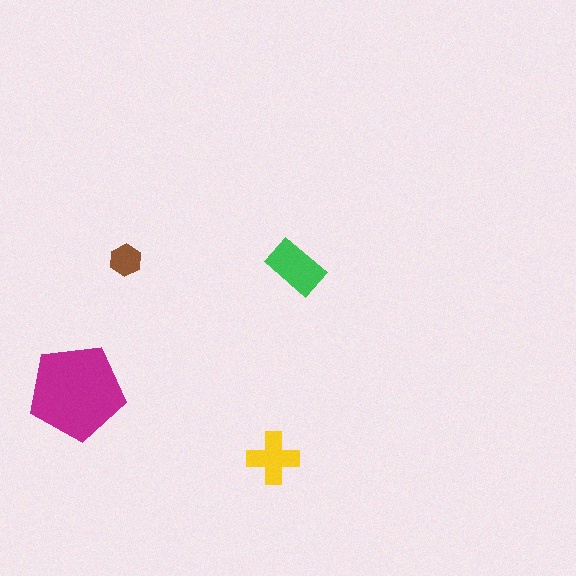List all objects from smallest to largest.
The brown hexagon, the yellow cross, the green rectangle, the magenta pentagon.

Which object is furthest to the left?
The magenta pentagon is leftmost.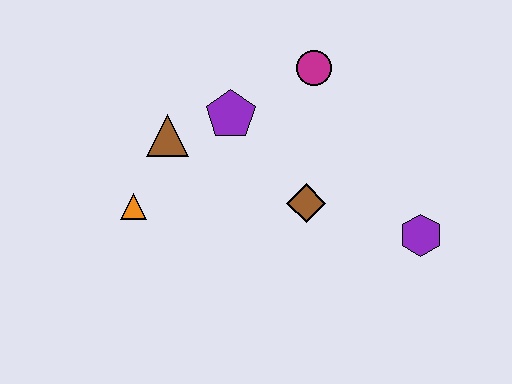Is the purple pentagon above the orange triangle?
Yes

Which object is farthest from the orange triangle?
The purple hexagon is farthest from the orange triangle.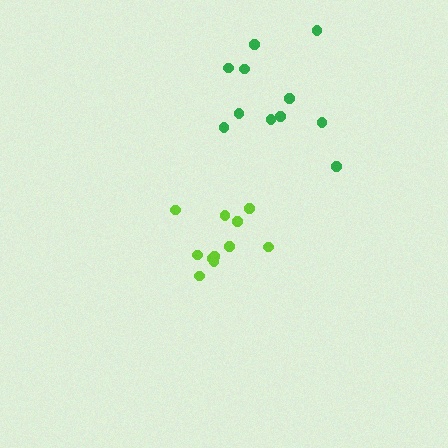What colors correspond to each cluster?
The clusters are colored: lime, green.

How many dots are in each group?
Group 1: 11 dots, Group 2: 11 dots (22 total).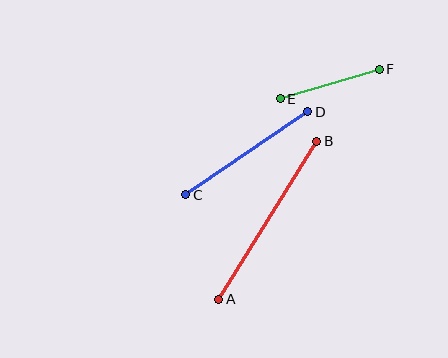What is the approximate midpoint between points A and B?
The midpoint is at approximately (268, 220) pixels.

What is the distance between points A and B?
The distance is approximately 186 pixels.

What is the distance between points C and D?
The distance is approximately 148 pixels.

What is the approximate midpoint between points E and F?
The midpoint is at approximately (330, 84) pixels.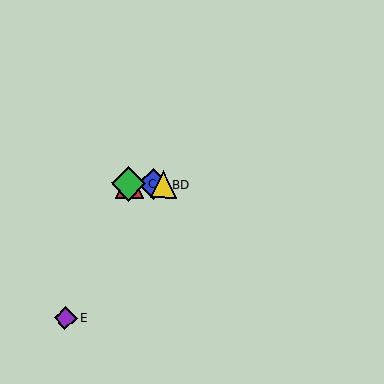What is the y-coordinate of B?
Object B is at y≈184.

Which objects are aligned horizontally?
Objects A, B, C, D are aligned horizontally.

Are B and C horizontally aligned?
Yes, both are at y≈184.